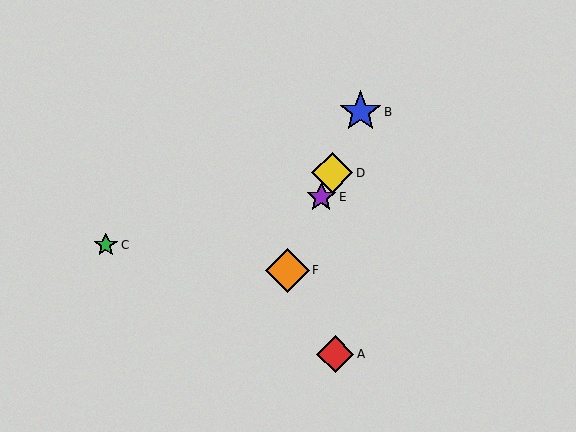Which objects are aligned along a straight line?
Objects B, D, E, F are aligned along a straight line.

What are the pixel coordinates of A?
Object A is at (335, 354).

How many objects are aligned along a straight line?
4 objects (B, D, E, F) are aligned along a straight line.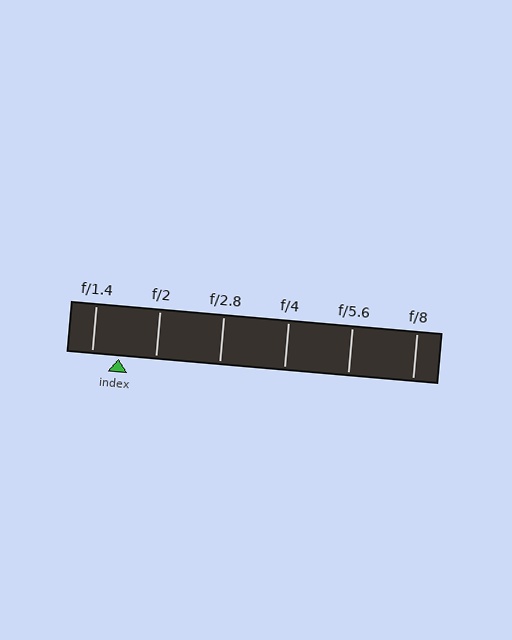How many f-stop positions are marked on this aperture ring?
There are 6 f-stop positions marked.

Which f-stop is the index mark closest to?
The index mark is closest to f/1.4.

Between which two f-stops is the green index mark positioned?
The index mark is between f/1.4 and f/2.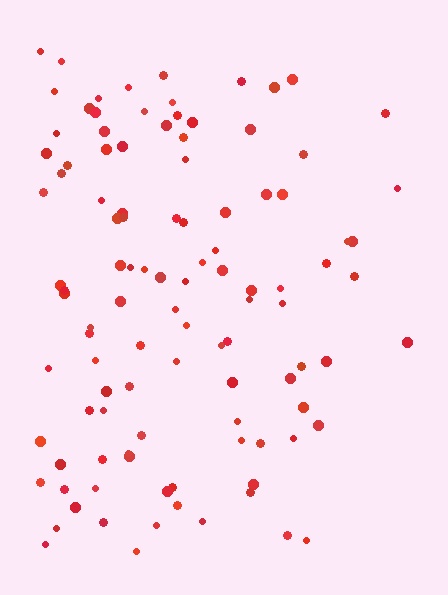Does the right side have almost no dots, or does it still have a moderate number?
Still a moderate number, just noticeably fewer than the left.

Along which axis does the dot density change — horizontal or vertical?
Horizontal.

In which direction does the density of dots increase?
From right to left, with the left side densest.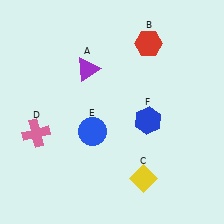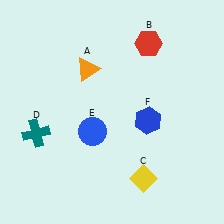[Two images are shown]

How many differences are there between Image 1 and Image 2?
There are 2 differences between the two images.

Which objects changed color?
A changed from purple to orange. D changed from pink to teal.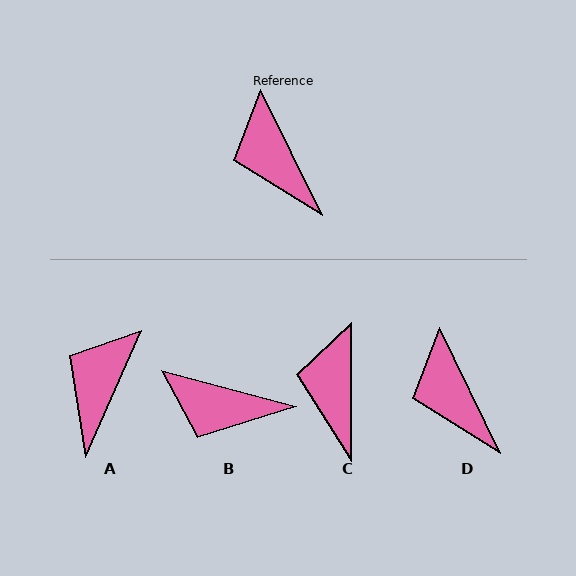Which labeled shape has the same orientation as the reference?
D.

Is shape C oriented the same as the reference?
No, it is off by about 26 degrees.